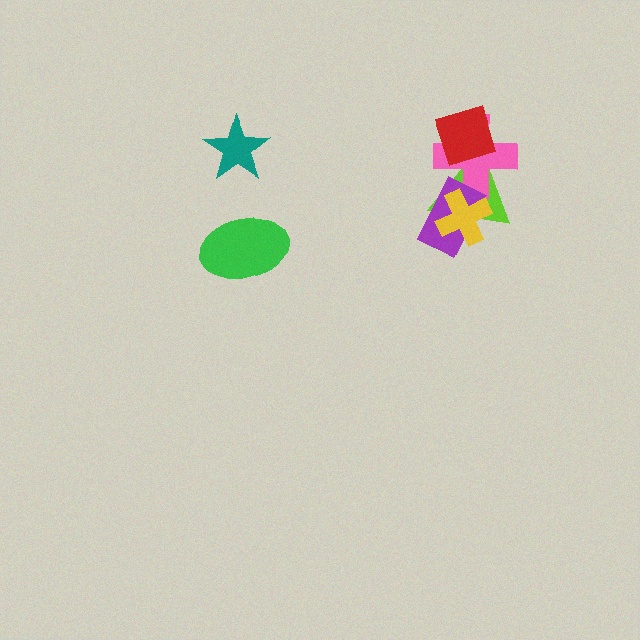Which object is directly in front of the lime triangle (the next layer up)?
The pink cross is directly in front of the lime triangle.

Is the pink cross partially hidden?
Yes, it is partially covered by another shape.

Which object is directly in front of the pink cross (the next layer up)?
The purple rectangle is directly in front of the pink cross.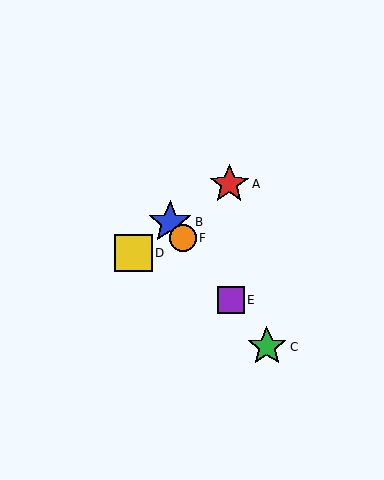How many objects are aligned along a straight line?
4 objects (B, C, E, F) are aligned along a straight line.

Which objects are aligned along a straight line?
Objects B, C, E, F are aligned along a straight line.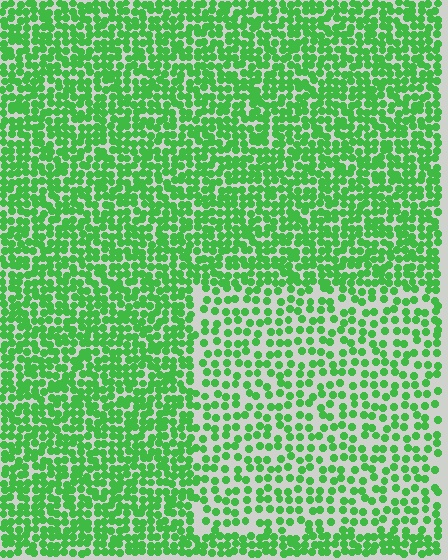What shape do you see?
I see a rectangle.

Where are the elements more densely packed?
The elements are more densely packed outside the rectangle boundary.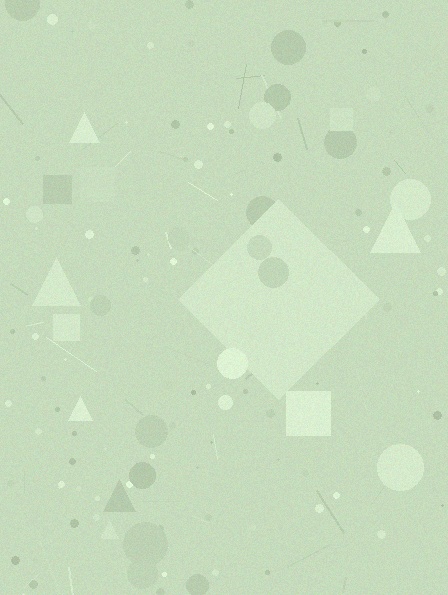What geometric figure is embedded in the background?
A diamond is embedded in the background.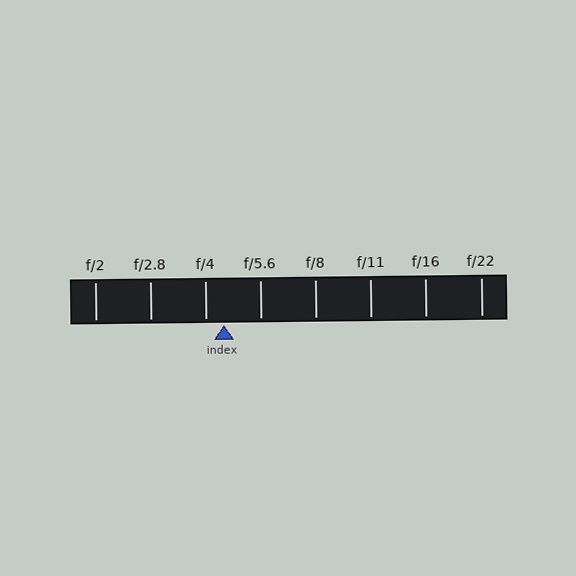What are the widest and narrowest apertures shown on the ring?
The widest aperture shown is f/2 and the narrowest is f/22.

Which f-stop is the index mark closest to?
The index mark is closest to f/4.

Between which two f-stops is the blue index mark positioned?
The index mark is between f/4 and f/5.6.